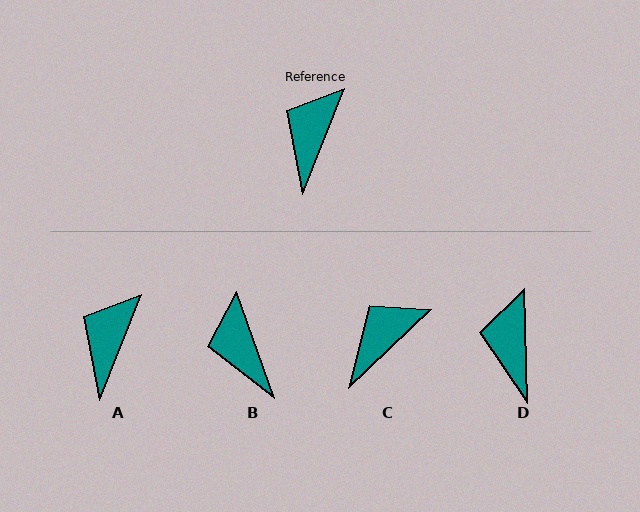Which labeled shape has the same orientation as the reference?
A.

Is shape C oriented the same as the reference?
No, it is off by about 25 degrees.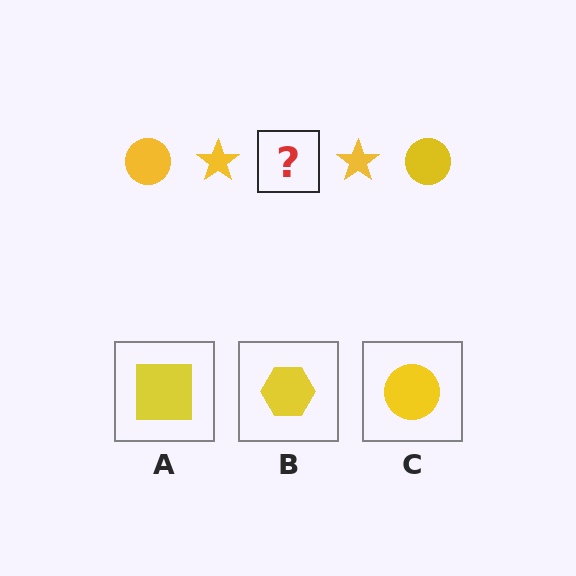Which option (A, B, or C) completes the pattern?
C.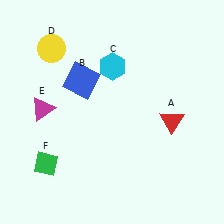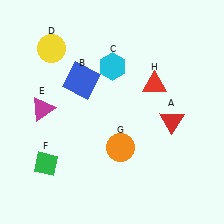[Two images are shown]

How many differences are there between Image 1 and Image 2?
There are 2 differences between the two images.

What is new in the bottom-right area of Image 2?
An orange circle (G) was added in the bottom-right area of Image 2.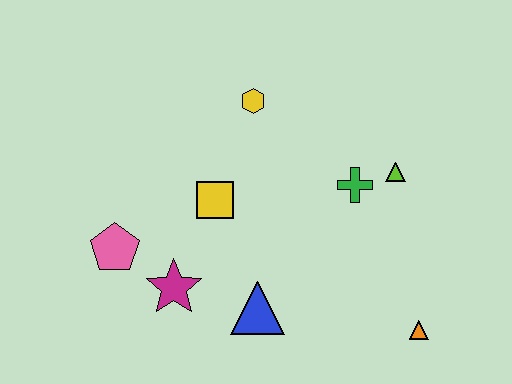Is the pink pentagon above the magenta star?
Yes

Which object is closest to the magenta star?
The pink pentagon is closest to the magenta star.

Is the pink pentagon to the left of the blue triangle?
Yes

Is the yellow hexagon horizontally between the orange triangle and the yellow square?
Yes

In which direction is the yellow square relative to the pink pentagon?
The yellow square is to the right of the pink pentagon.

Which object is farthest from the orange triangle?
The pink pentagon is farthest from the orange triangle.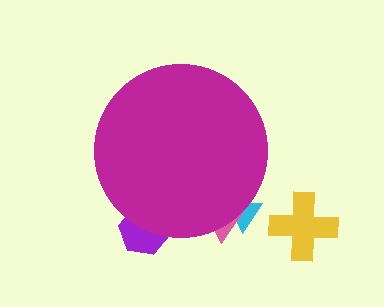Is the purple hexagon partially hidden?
Yes, the purple hexagon is partially hidden behind the magenta circle.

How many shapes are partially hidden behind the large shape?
3 shapes are partially hidden.